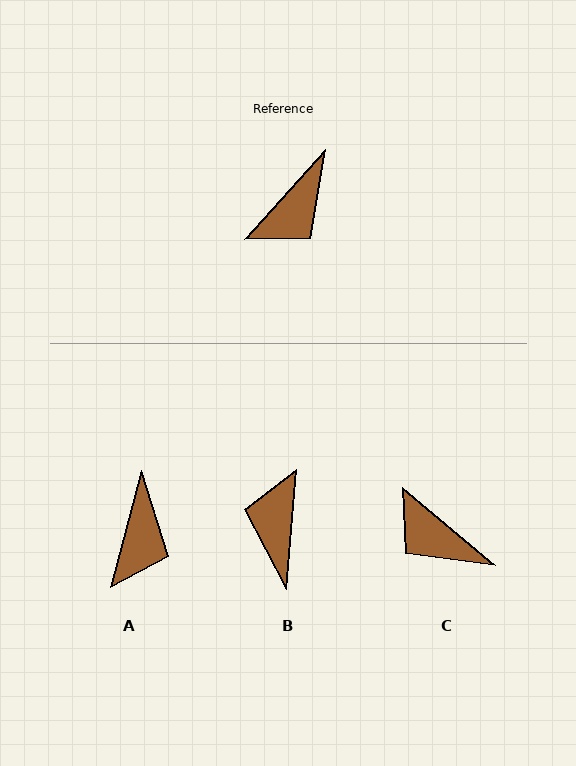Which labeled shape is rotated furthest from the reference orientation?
B, about 142 degrees away.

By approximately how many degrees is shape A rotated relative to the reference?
Approximately 28 degrees counter-clockwise.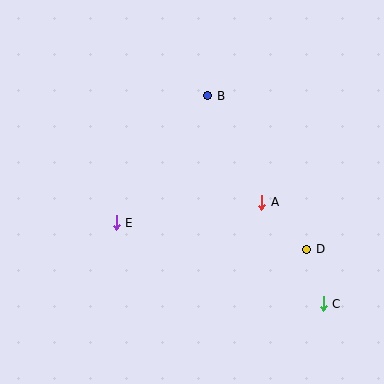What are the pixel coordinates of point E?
Point E is at (116, 223).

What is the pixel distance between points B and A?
The distance between B and A is 119 pixels.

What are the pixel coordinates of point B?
Point B is at (208, 96).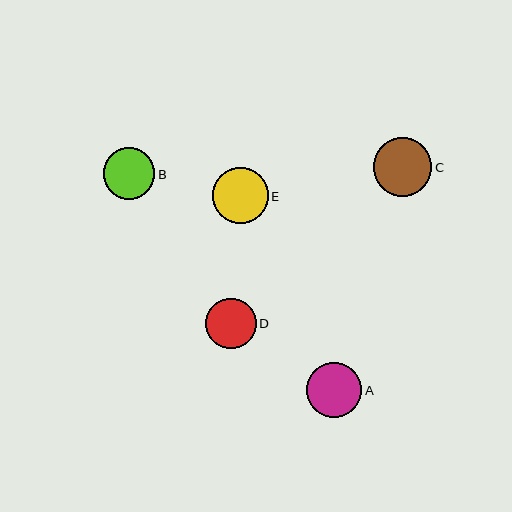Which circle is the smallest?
Circle D is the smallest with a size of approximately 51 pixels.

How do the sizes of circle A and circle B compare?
Circle A and circle B are approximately the same size.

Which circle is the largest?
Circle C is the largest with a size of approximately 58 pixels.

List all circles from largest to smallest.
From largest to smallest: C, E, A, B, D.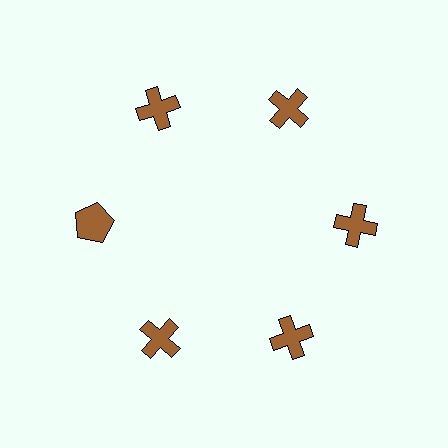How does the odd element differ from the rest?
It has a different shape: pentagon instead of cross.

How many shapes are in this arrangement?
There are 6 shapes arranged in a ring pattern.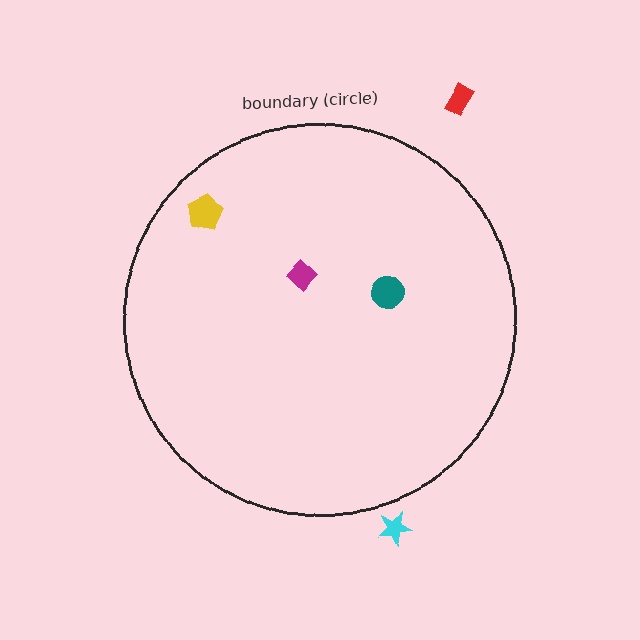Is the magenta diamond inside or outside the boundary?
Inside.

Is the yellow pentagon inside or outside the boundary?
Inside.